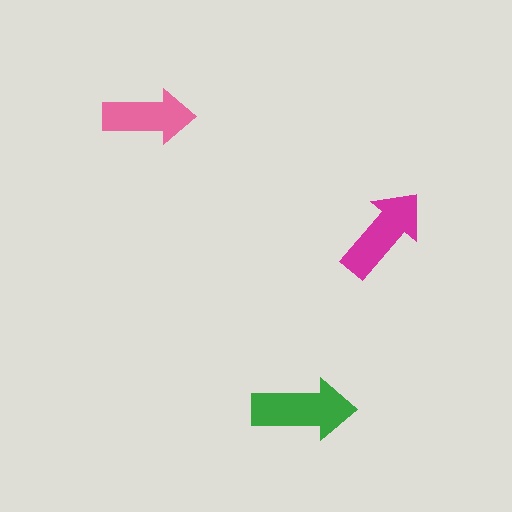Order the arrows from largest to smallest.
the green one, the magenta one, the pink one.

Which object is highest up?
The pink arrow is topmost.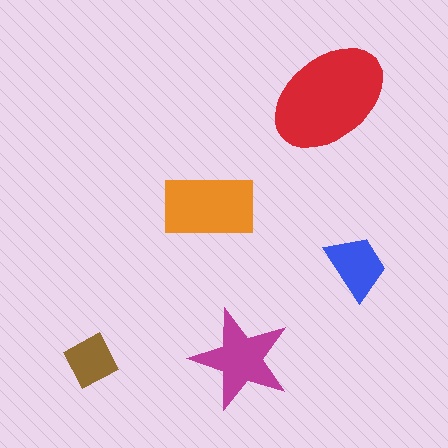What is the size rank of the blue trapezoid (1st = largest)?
4th.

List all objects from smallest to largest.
The brown diamond, the blue trapezoid, the magenta star, the orange rectangle, the red ellipse.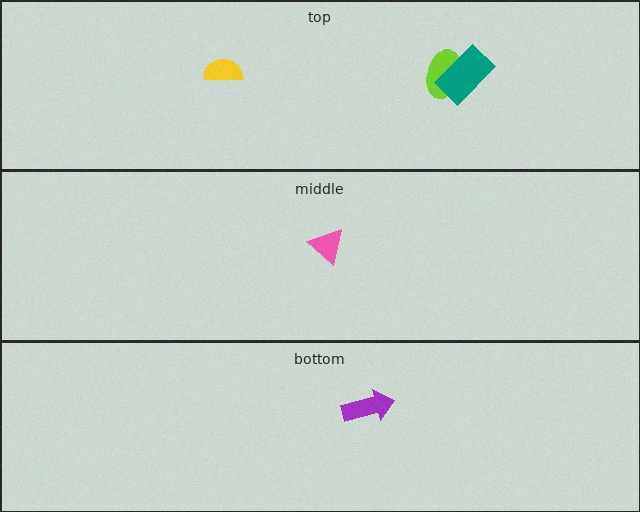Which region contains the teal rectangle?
The top region.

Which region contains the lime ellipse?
The top region.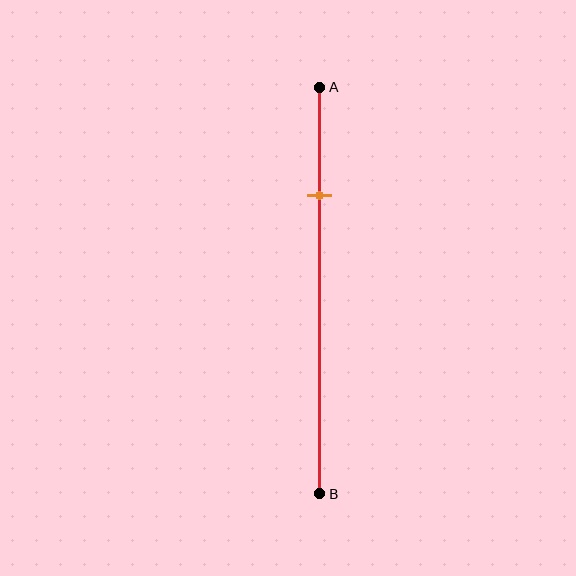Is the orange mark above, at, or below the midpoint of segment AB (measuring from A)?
The orange mark is above the midpoint of segment AB.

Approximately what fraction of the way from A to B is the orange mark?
The orange mark is approximately 25% of the way from A to B.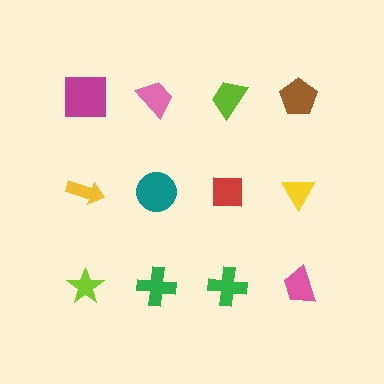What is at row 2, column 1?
A yellow arrow.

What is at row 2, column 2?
A teal circle.